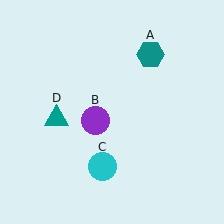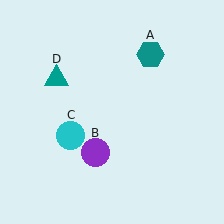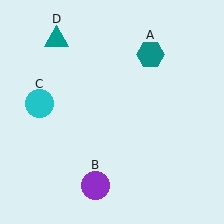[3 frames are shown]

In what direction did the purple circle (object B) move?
The purple circle (object B) moved down.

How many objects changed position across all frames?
3 objects changed position: purple circle (object B), cyan circle (object C), teal triangle (object D).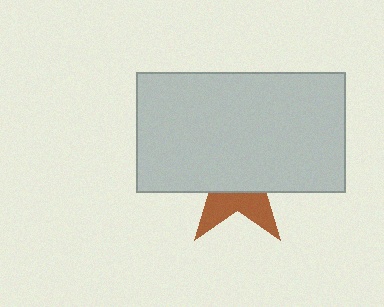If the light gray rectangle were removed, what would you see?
You would see the complete brown star.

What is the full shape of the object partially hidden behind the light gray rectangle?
The partially hidden object is a brown star.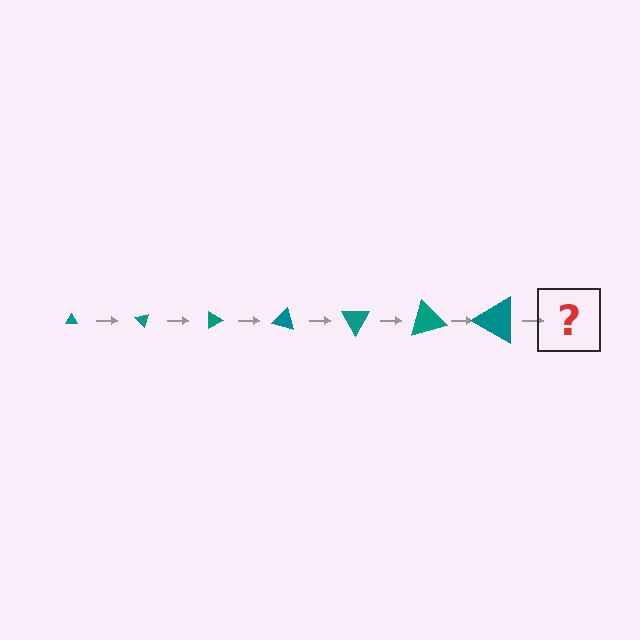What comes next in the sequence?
The next element should be a triangle, larger than the previous one and rotated 315 degrees from the start.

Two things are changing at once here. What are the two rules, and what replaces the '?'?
The two rules are that the triangle grows larger each step and it rotates 45 degrees each step. The '?' should be a triangle, larger than the previous one and rotated 315 degrees from the start.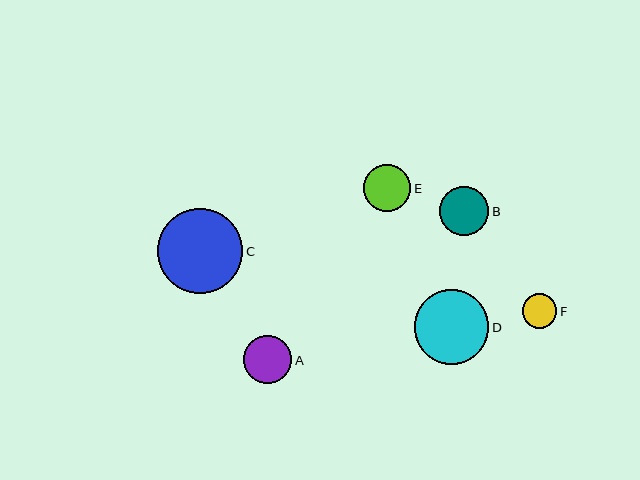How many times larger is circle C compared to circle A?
Circle C is approximately 1.8 times the size of circle A.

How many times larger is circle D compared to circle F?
Circle D is approximately 2.2 times the size of circle F.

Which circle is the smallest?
Circle F is the smallest with a size of approximately 34 pixels.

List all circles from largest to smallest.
From largest to smallest: C, D, B, A, E, F.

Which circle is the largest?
Circle C is the largest with a size of approximately 85 pixels.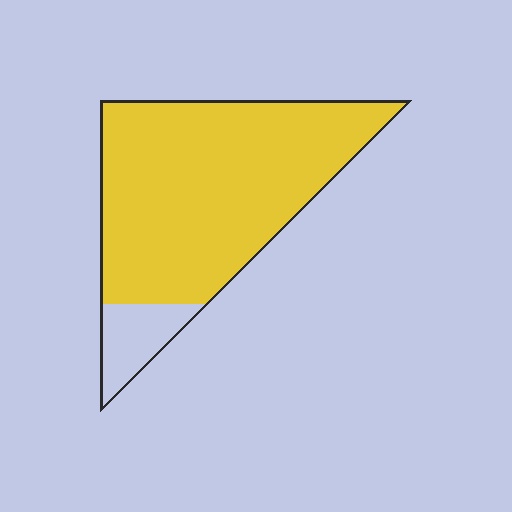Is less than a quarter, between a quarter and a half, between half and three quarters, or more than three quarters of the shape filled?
More than three quarters.